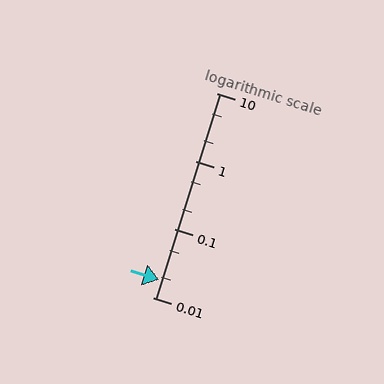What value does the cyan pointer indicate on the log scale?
The pointer indicates approximately 0.018.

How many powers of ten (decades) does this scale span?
The scale spans 3 decades, from 0.01 to 10.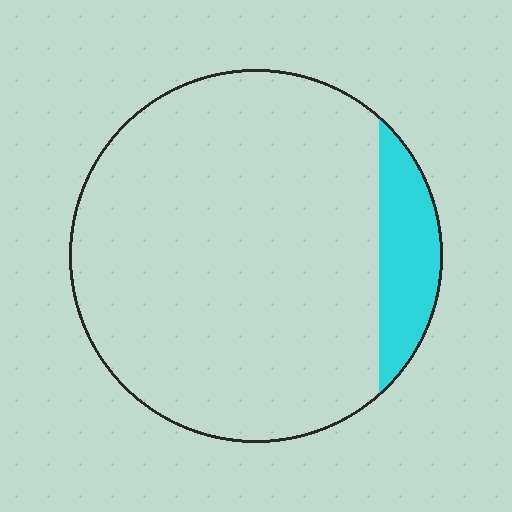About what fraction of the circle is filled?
About one eighth (1/8).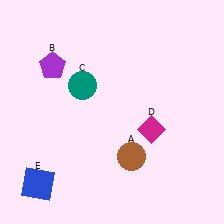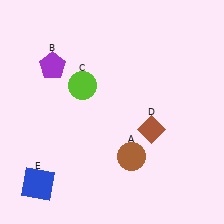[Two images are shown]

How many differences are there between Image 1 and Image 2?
There are 2 differences between the two images.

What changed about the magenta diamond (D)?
In Image 1, D is magenta. In Image 2, it changed to brown.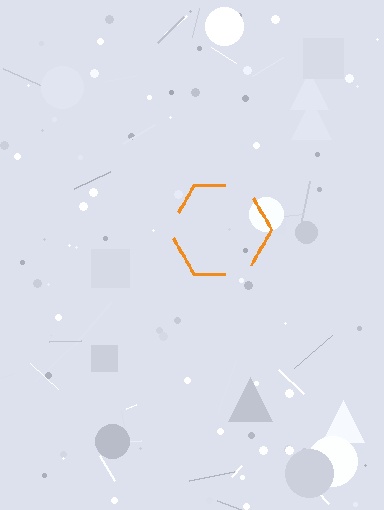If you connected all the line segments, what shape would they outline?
They would outline a hexagon.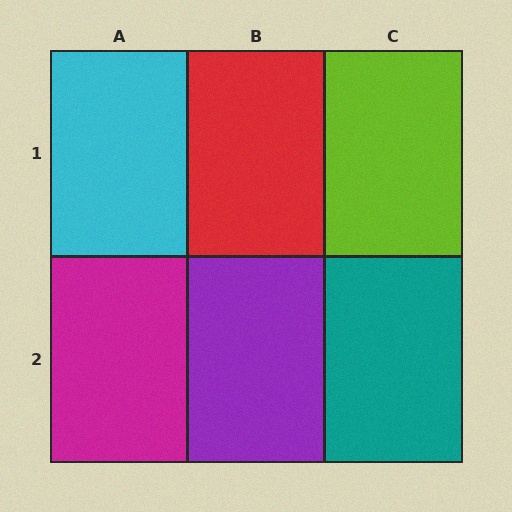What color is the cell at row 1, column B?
Red.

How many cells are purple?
1 cell is purple.